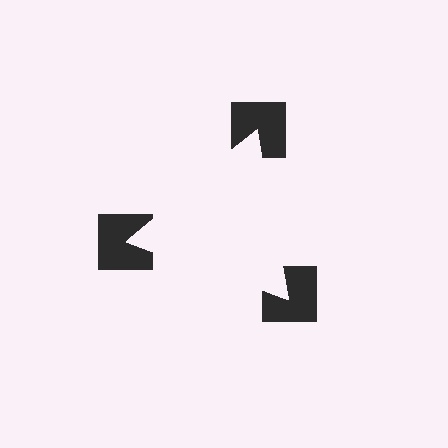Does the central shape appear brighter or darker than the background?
It typically appears slightly brighter than the background, even though no actual brightness change is drawn.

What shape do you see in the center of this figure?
An illusory triangle — its edges are inferred from the aligned wedge cuts in the notched squares, not physically drawn.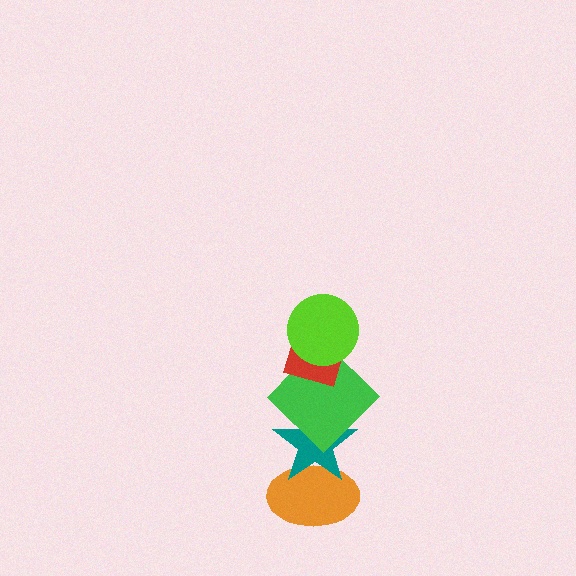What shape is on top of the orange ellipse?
The teal star is on top of the orange ellipse.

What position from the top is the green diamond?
The green diamond is 3rd from the top.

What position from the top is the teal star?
The teal star is 4th from the top.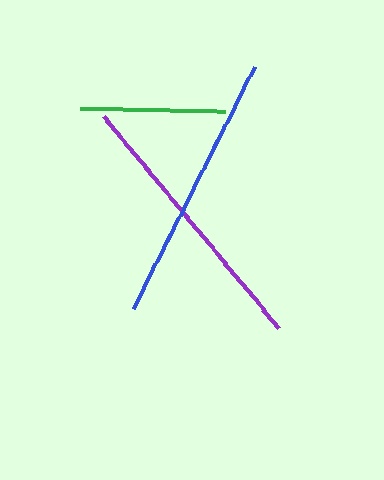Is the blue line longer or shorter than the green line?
The blue line is longer than the green line.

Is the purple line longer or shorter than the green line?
The purple line is longer than the green line.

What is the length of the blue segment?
The blue segment is approximately 270 pixels long.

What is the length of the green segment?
The green segment is approximately 145 pixels long.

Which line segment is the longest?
The purple line is the longest at approximately 275 pixels.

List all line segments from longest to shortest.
From longest to shortest: purple, blue, green.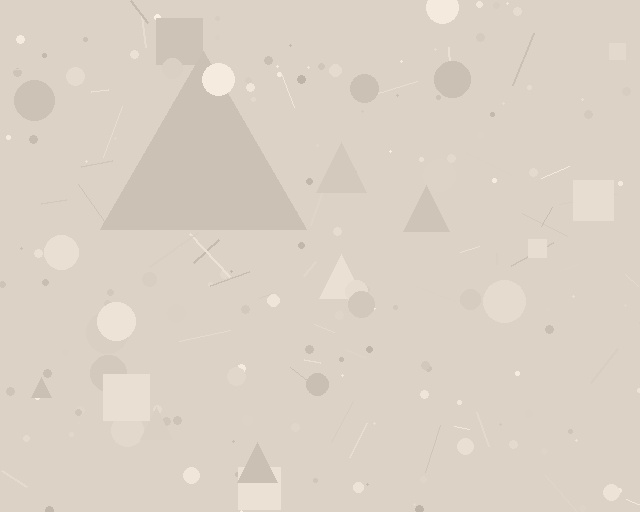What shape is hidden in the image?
A triangle is hidden in the image.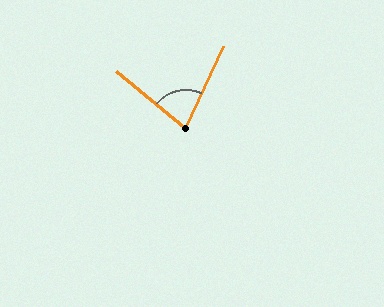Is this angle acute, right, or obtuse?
It is acute.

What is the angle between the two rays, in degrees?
Approximately 75 degrees.